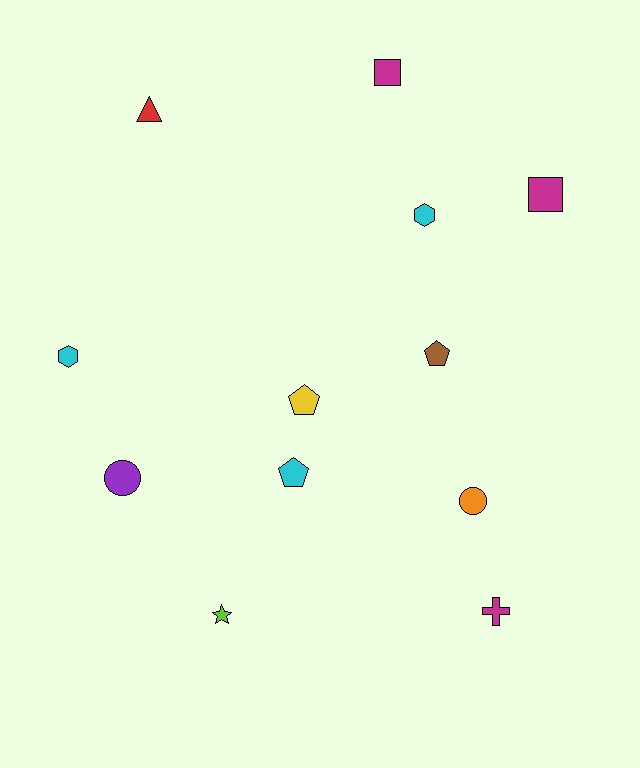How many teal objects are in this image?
There are no teal objects.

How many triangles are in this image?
There is 1 triangle.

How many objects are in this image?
There are 12 objects.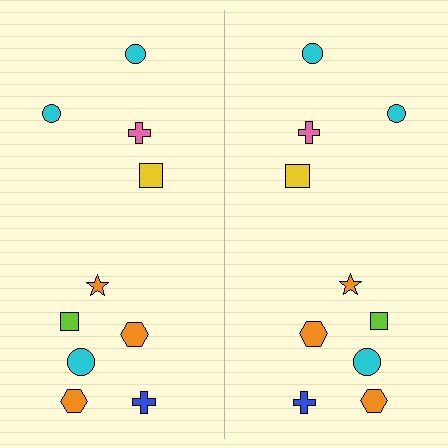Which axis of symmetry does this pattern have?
The pattern has a vertical axis of symmetry running through the center of the image.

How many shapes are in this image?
There are 20 shapes in this image.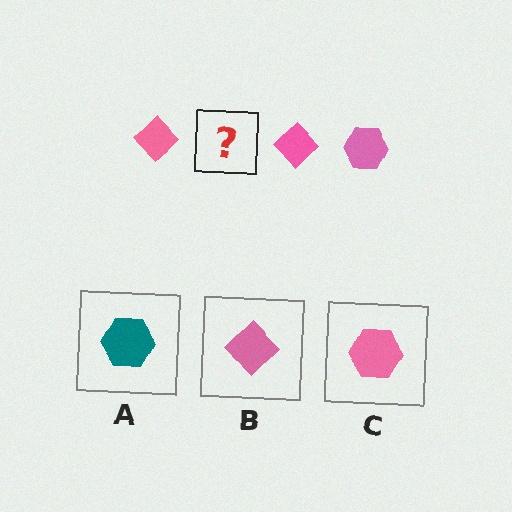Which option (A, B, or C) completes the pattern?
C.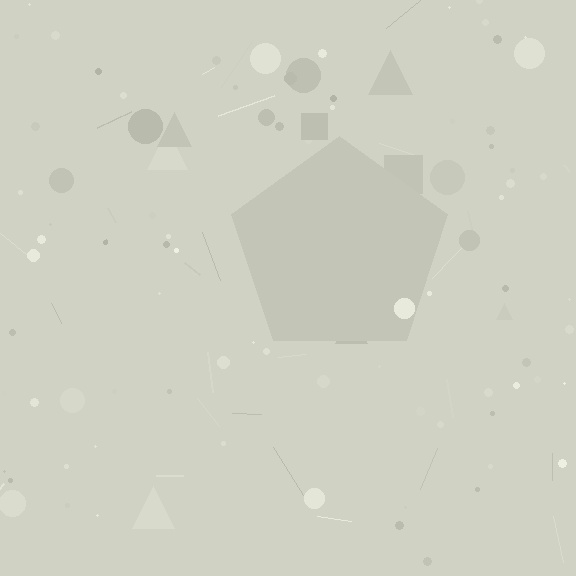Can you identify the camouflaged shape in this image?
The camouflaged shape is a pentagon.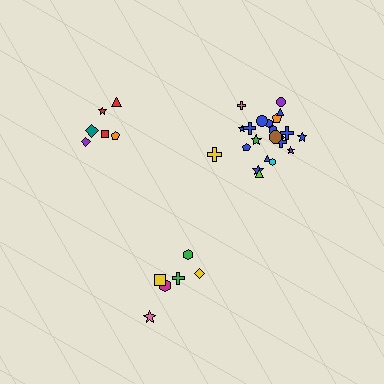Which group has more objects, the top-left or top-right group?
The top-right group.